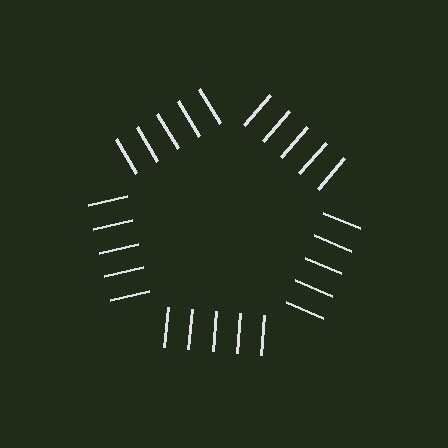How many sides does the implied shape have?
5 sides — the line-ends trace a pentagon.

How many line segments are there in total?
25 — 5 along each of the 5 edges.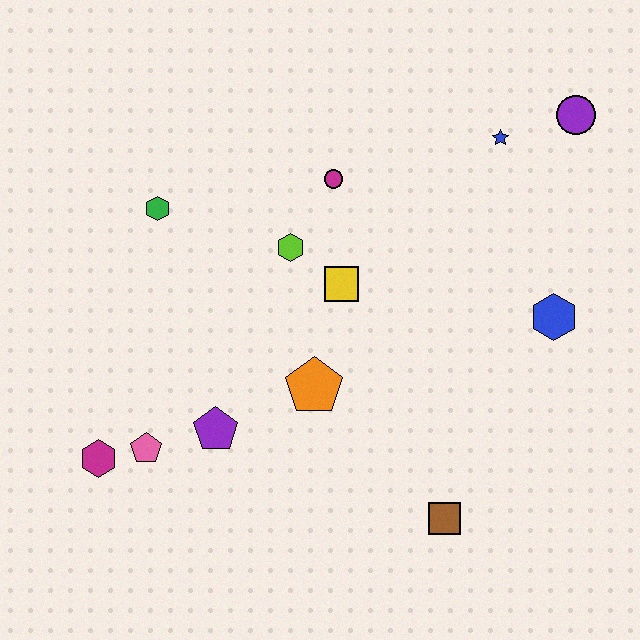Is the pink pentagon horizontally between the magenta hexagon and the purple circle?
Yes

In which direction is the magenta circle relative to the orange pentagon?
The magenta circle is above the orange pentagon.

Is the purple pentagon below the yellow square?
Yes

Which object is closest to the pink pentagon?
The magenta hexagon is closest to the pink pentagon.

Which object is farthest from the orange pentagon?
The purple circle is farthest from the orange pentagon.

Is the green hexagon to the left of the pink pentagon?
No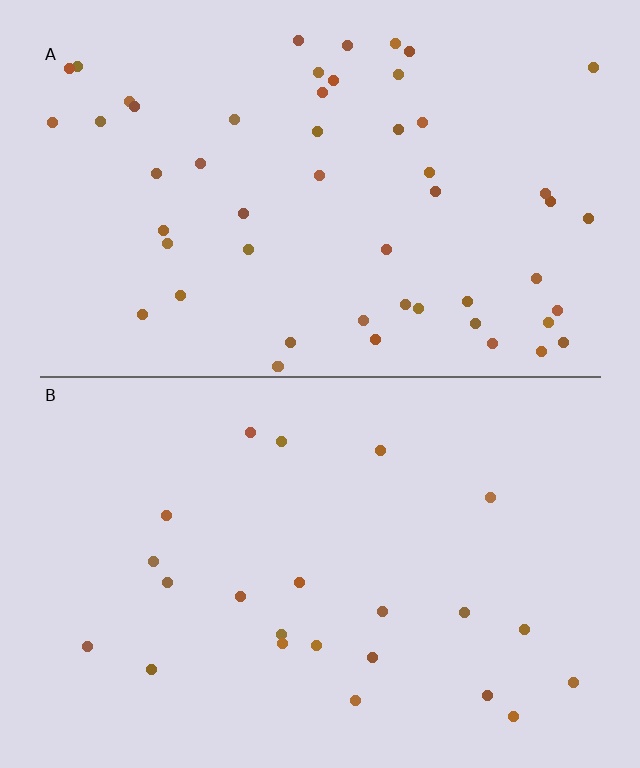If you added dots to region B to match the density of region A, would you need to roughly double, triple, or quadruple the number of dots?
Approximately double.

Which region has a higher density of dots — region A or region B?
A (the top).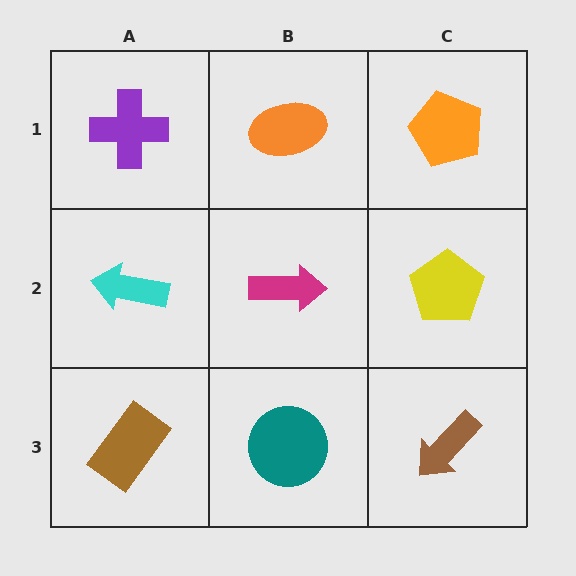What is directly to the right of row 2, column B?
A yellow pentagon.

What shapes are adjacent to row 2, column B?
An orange ellipse (row 1, column B), a teal circle (row 3, column B), a cyan arrow (row 2, column A), a yellow pentagon (row 2, column C).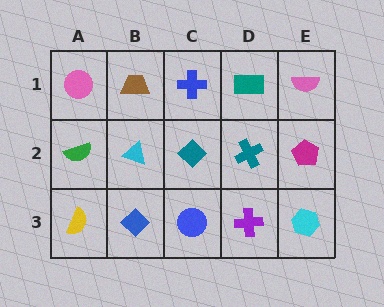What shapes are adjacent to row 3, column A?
A green semicircle (row 2, column A), a blue diamond (row 3, column B).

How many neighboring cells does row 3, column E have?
2.